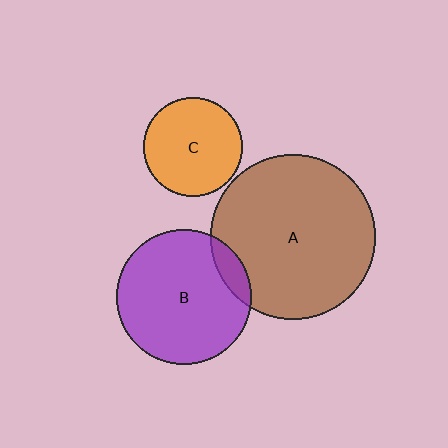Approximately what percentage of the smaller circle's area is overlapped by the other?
Approximately 10%.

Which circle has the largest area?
Circle A (brown).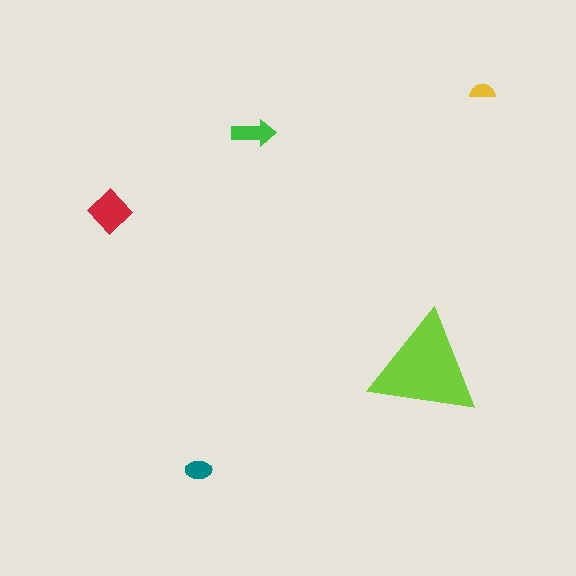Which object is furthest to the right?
The yellow semicircle is rightmost.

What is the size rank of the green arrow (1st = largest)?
3rd.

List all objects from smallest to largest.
The yellow semicircle, the teal ellipse, the green arrow, the red diamond, the lime triangle.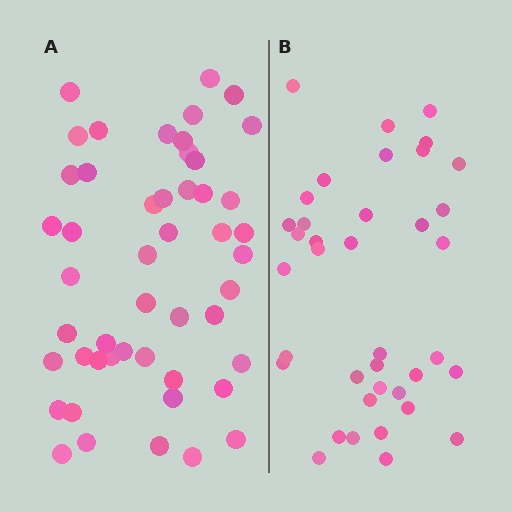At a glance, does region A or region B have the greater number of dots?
Region A (the left region) has more dots.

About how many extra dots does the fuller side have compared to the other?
Region A has roughly 12 or so more dots than region B.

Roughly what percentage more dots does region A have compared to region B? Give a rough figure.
About 30% more.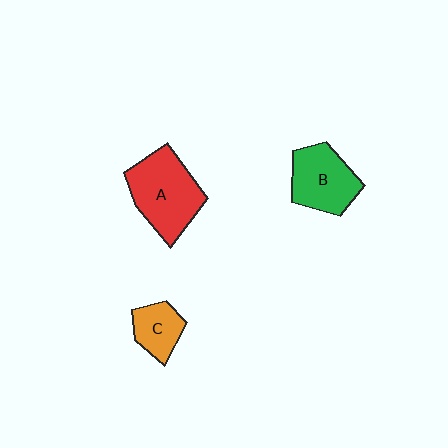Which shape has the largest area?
Shape A (red).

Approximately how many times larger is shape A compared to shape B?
Approximately 1.3 times.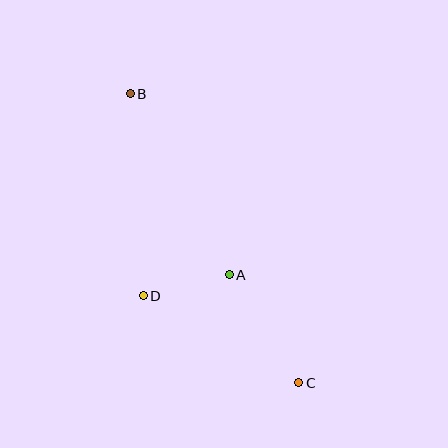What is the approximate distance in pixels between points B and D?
The distance between B and D is approximately 202 pixels.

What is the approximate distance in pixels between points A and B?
The distance between A and B is approximately 206 pixels.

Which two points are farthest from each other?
Points B and C are farthest from each other.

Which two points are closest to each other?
Points A and D are closest to each other.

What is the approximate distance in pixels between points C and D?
The distance between C and D is approximately 178 pixels.